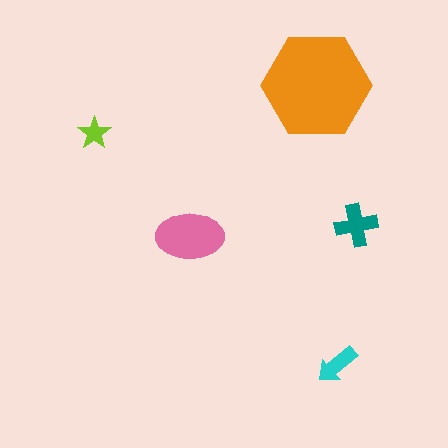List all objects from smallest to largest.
The lime star, the cyan arrow, the teal cross, the pink ellipse, the orange hexagon.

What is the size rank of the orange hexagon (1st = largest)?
1st.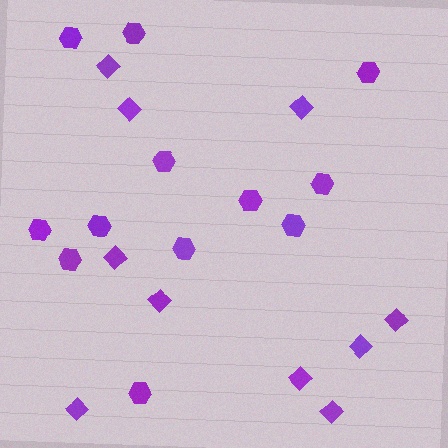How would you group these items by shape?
There are 2 groups: one group of diamonds (10) and one group of hexagons (12).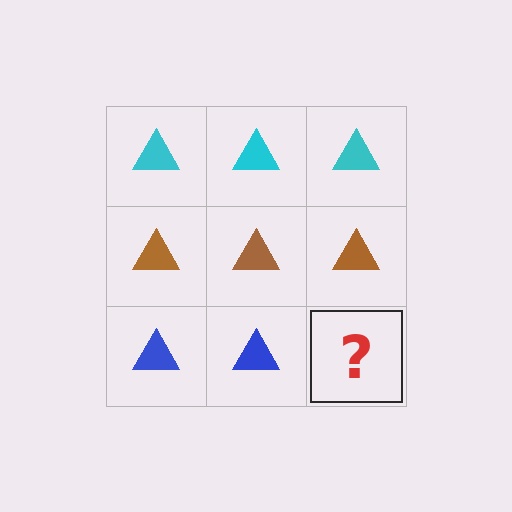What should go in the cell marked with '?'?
The missing cell should contain a blue triangle.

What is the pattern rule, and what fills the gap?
The rule is that each row has a consistent color. The gap should be filled with a blue triangle.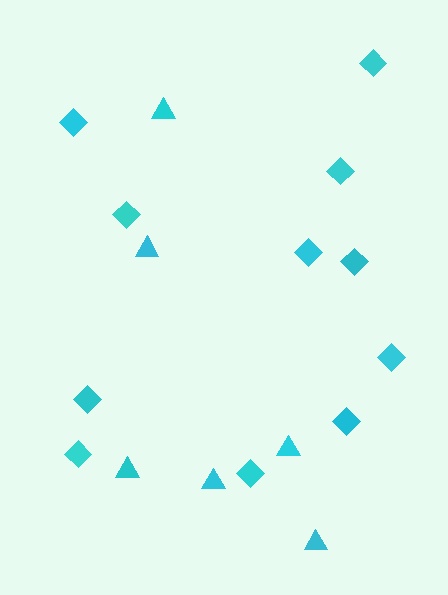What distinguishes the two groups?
There are 2 groups: one group of triangles (6) and one group of diamonds (11).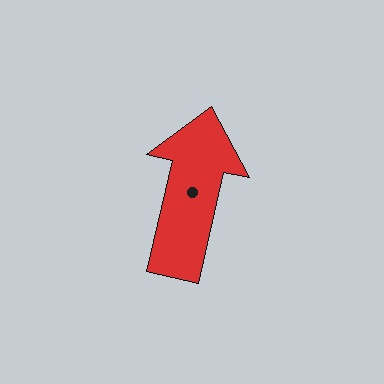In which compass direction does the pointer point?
North.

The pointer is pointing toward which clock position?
Roughly 12 o'clock.